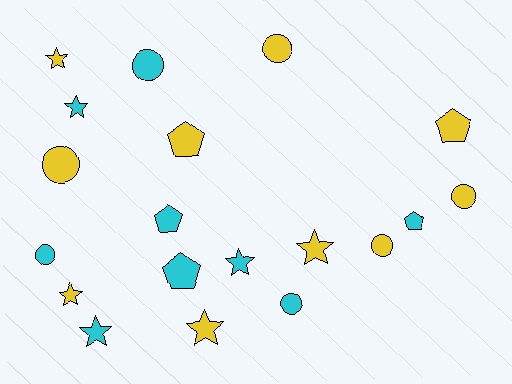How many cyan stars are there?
There are 3 cyan stars.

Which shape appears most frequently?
Circle, with 7 objects.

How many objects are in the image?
There are 19 objects.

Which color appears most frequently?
Yellow, with 10 objects.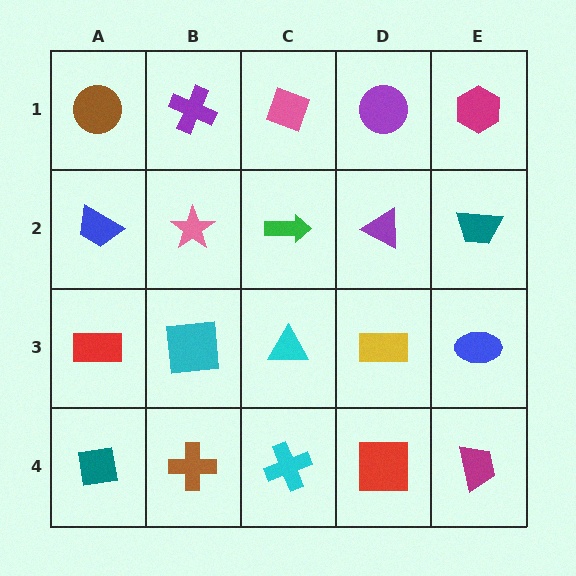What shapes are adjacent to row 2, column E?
A magenta hexagon (row 1, column E), a blue ellipse (row 3, column E), a purple triangle (row 2, column D).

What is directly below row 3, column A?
A teal square.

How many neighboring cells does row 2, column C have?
4.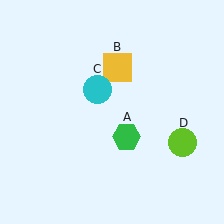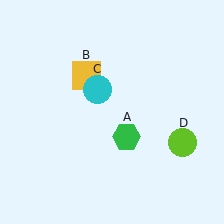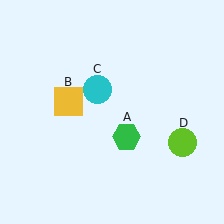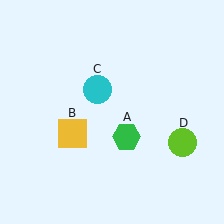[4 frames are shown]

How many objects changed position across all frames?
1 object changed position: yellow square (object B).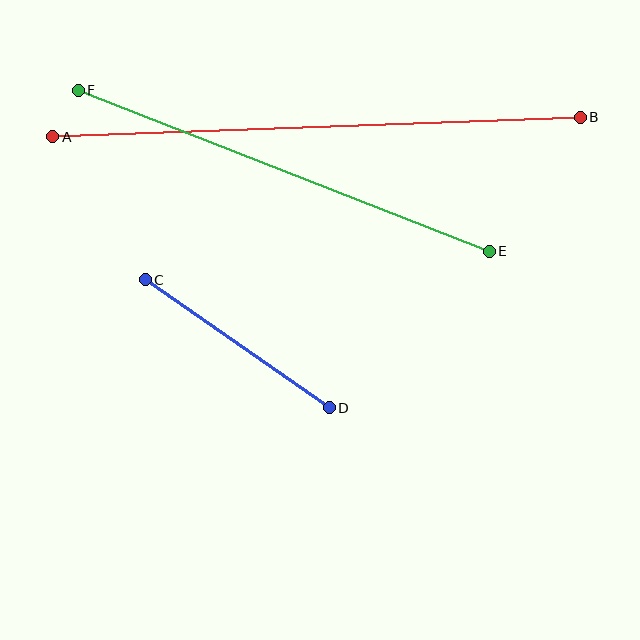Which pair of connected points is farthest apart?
Points A and B are farthest apart.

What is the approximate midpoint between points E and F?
The midpoint is at approximately (284, 171) pixels.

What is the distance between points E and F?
The distance is approximately 442 pixels.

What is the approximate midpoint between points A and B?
The midpoint is at approximately (317, 127) pixels.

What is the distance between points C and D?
The distance is approximately 224 pixels.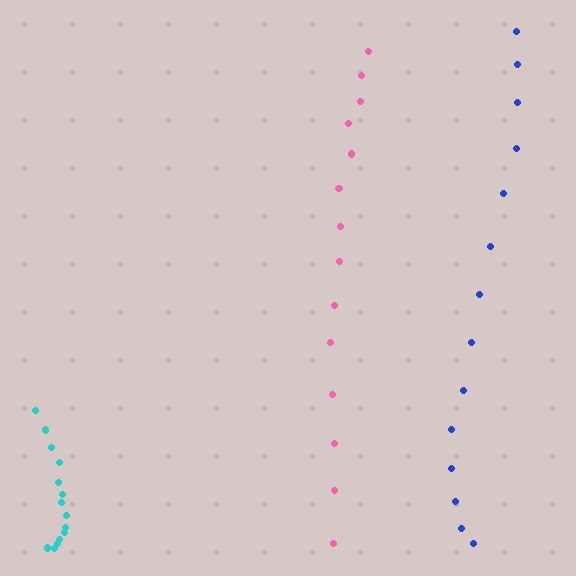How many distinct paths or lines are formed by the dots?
There are 3 distinct paths.